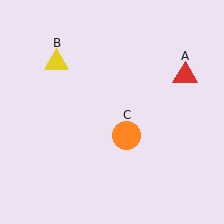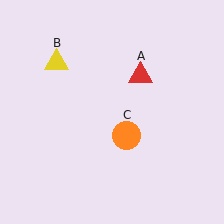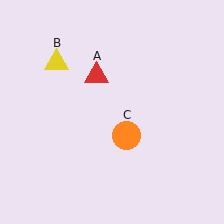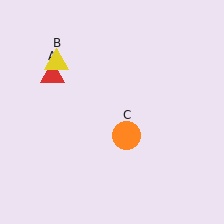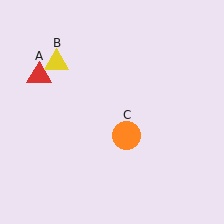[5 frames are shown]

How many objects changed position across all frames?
1 object changed position: red triangle (object A).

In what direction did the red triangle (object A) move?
The red triangle (object A) moved left.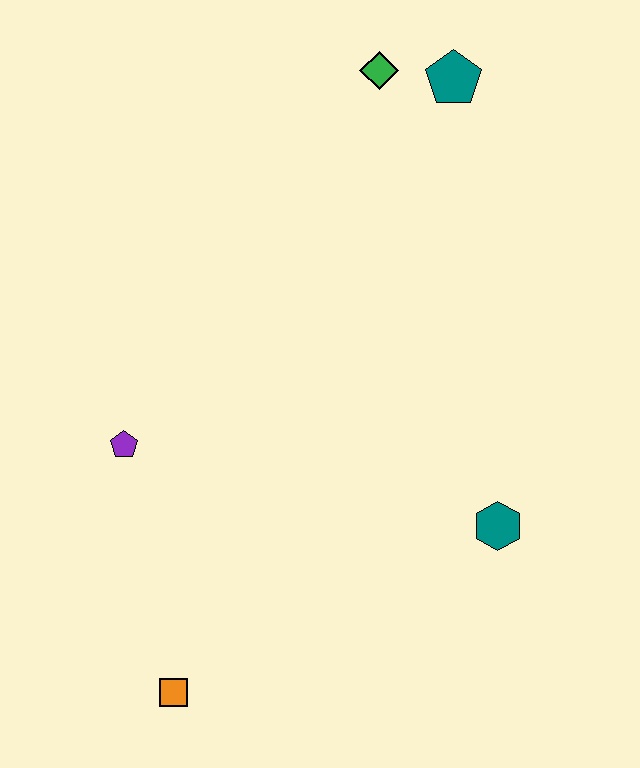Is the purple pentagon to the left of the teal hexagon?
Yes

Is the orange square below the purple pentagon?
Yes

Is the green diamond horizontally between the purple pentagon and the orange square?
No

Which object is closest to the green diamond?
The teal pentagon is closest to the green diamond.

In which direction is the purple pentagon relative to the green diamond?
The purple pentagon is below the green diamond.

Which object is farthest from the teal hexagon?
The green diamond is farthest from the teal hexagon.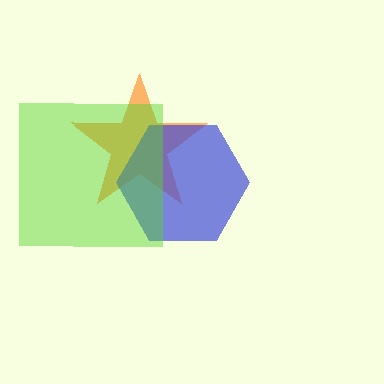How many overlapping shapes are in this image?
There are 3 overlapping shapes in the image.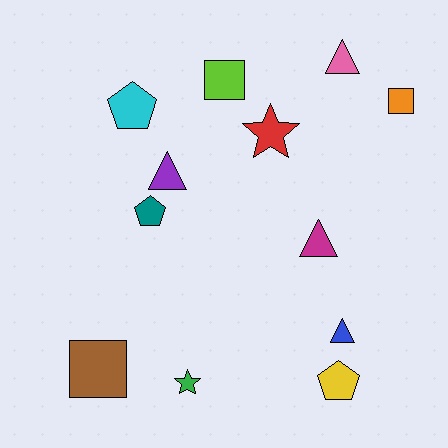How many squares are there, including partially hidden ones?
There are 3 squares.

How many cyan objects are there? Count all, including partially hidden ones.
There is 1 cyan object.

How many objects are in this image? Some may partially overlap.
There are 12 objects.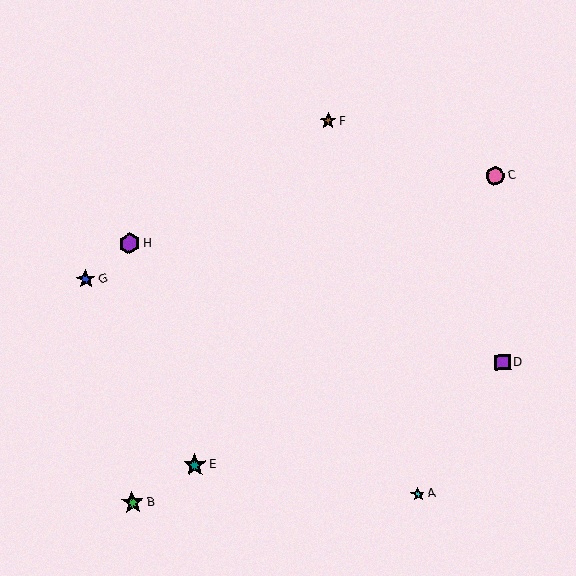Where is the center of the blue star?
The center of the blue star is at (86, 279).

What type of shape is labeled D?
Shape D is a purple square.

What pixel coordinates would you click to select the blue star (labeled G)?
Click at (86, 279) to select the blue star G.